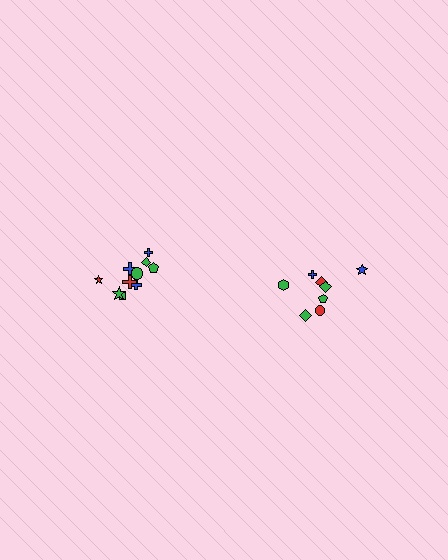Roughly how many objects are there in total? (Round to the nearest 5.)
Roughly 20 objects in total.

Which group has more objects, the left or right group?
The left group.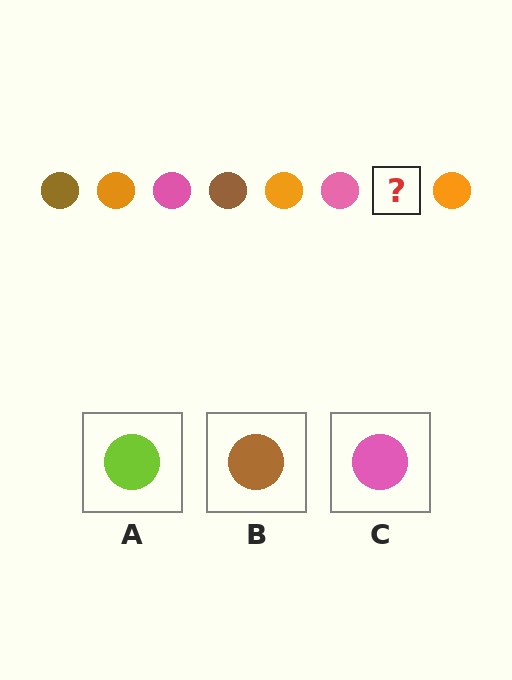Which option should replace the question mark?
Option B.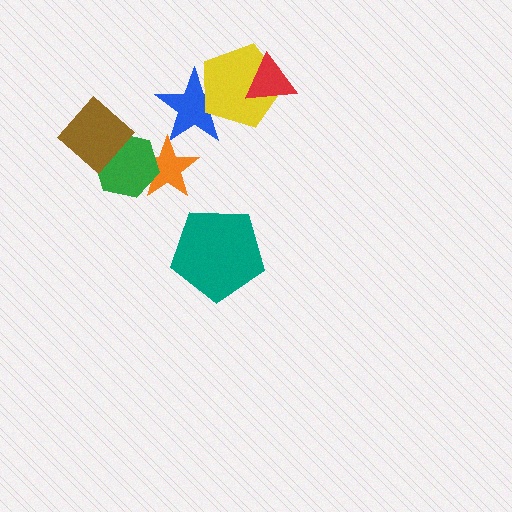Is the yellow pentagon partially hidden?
Yes, it is partially covered by another shape.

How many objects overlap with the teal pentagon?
0 objects overlap with the teal pentagon.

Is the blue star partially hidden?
Yes, it is partially covered by another shape.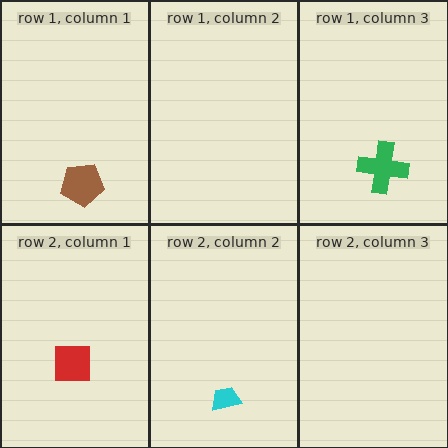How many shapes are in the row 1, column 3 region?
1.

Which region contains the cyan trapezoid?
The row 2, column 2 region.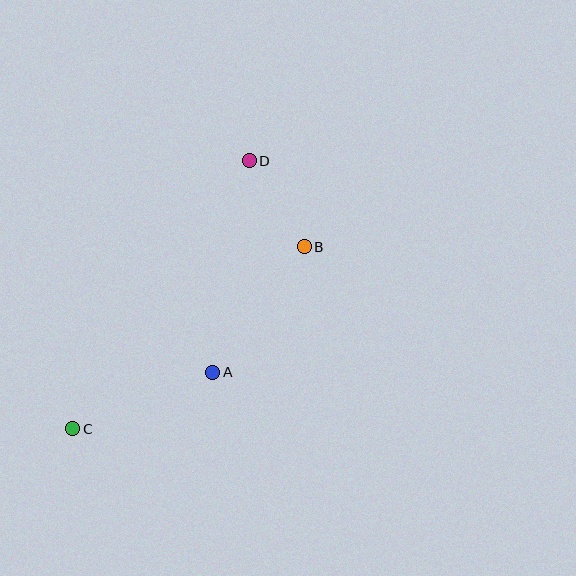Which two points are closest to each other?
Points B and D are closest to each other.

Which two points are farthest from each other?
Points C and D are farthest from each other.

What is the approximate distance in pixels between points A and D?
The distance between A and D is approximately 215 pixels.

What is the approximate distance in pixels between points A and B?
The distance between A and B is approximately 155 pixels.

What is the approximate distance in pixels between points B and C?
The distance between B and C is approximately 294 pixels.